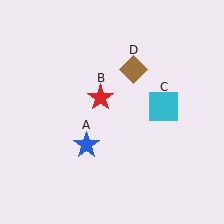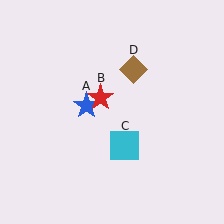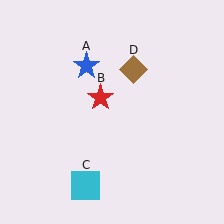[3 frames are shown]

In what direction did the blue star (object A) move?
The blue star (object A) moved up.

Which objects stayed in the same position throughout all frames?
Red star (object B) and brown diamond (object D) remained stationary.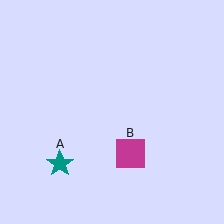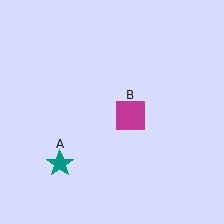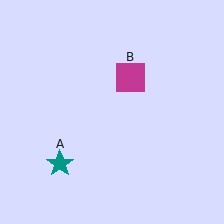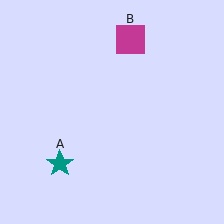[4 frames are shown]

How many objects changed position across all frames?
1 object changed position: magenta square (object B).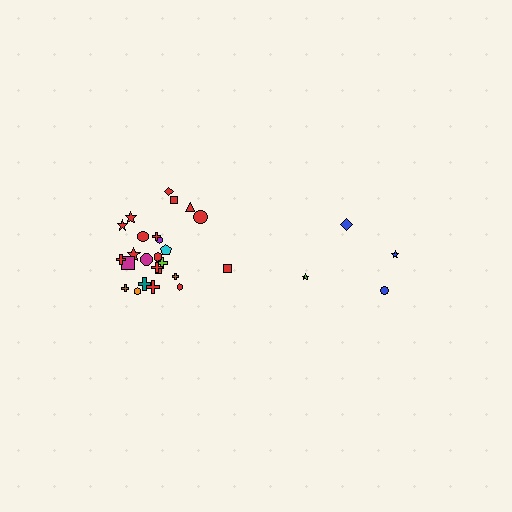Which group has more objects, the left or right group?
The left group.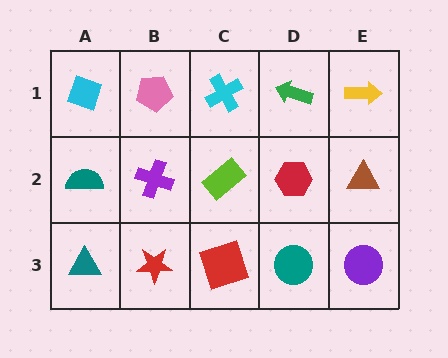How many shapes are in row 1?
5 shapes.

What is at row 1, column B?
A pink pentagon.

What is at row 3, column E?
A purple circle.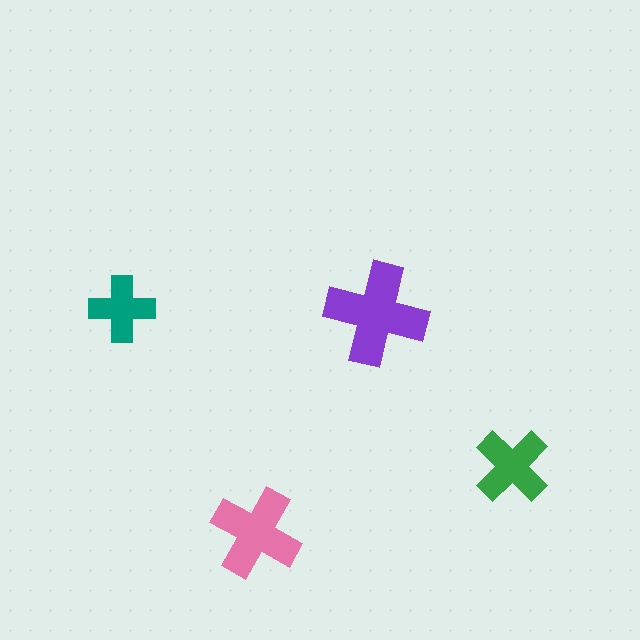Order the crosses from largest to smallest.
the purple one, the pink one, the green one, the teal one.